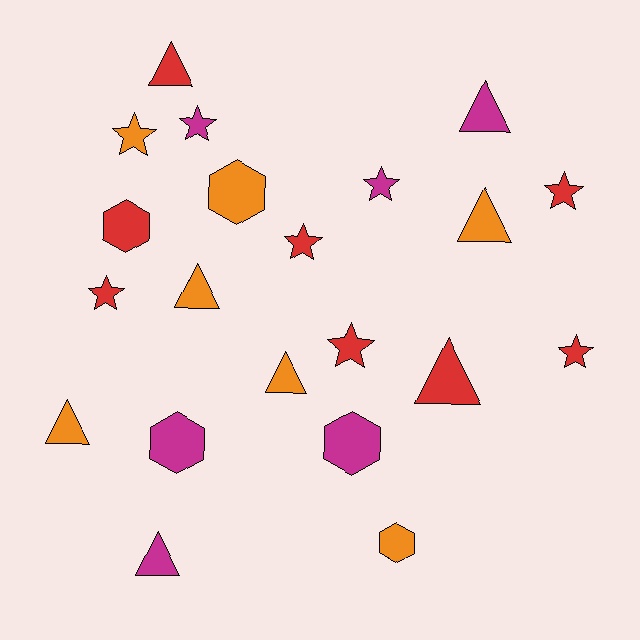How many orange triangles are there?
There are 4 orange triangles.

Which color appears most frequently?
Red, with 8 objects.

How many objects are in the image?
There are 21 objects.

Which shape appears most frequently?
Triangle, with 8 objects.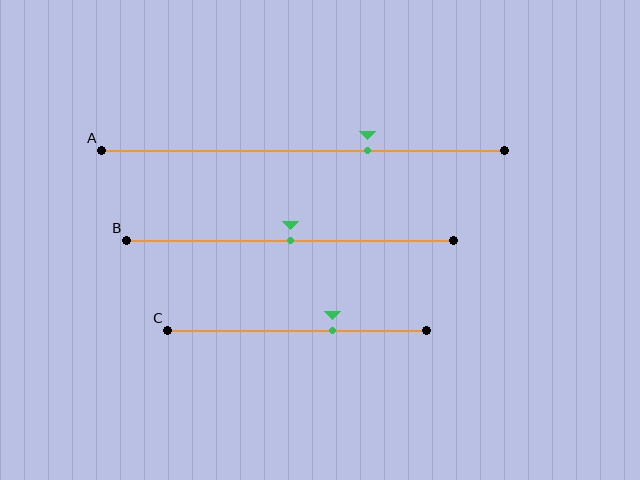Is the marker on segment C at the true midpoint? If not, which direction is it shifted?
No, the marker on segment C is shifted to the right by about 14% of the segment length.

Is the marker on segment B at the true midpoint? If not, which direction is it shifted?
Yes, the marker on segment B is at the true midpoint.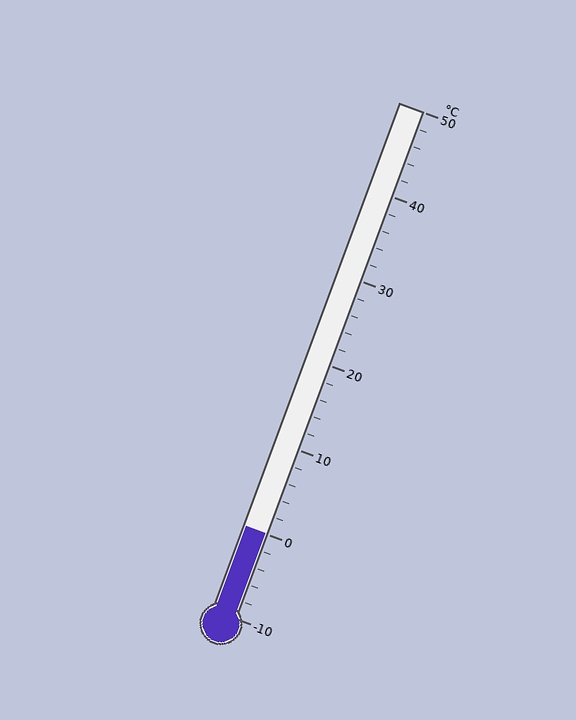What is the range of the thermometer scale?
The thermometer scale ranges from -10°C to 50°C.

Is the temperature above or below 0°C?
The temperature is at 0°C.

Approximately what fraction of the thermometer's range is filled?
The thermometer is filled to approximately 15% of its range.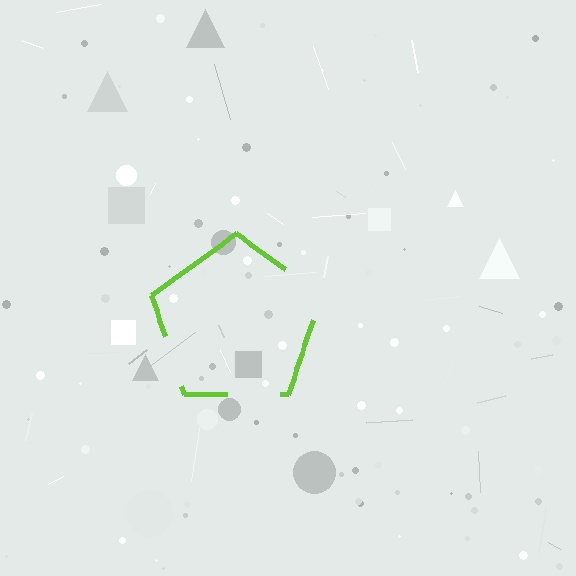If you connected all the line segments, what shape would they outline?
They would outline a pentagon.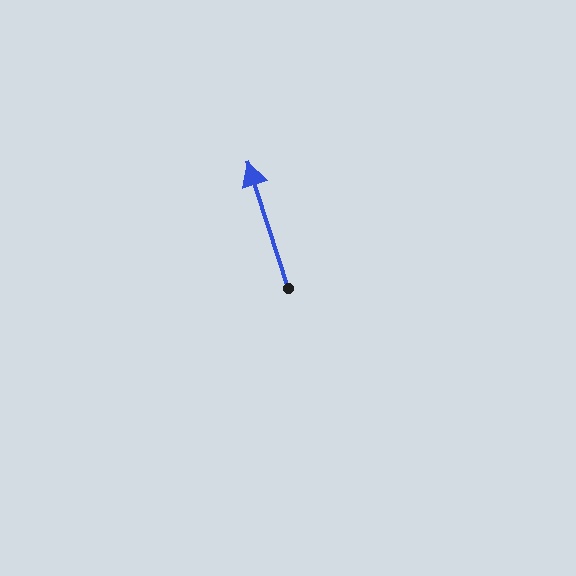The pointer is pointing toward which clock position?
Roughly 11 o'clock.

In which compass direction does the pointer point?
North.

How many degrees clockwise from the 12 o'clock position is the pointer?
Approximately 342 degrees.